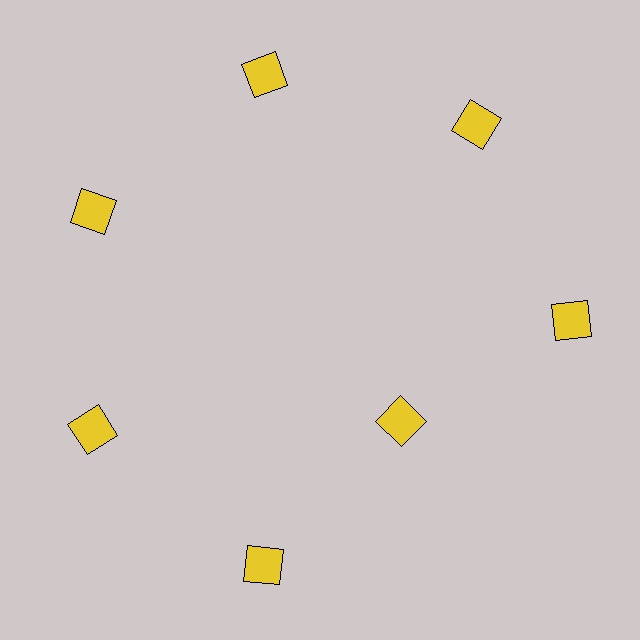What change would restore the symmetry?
The symmetry would be restored by moving it outward, back onto the ring so that all 7 squares sit at equal angles and equal distance from the center.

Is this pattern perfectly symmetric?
No. The 7 yellow squares are arranged in a ring, but one element near the 5 o'clock position is pulled inward toward the center, breaking the 7-fold rotational symmetry.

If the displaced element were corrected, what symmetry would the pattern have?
It would have 7-fold rotational symmetry — the pattern would map onto itself every 51 degrees.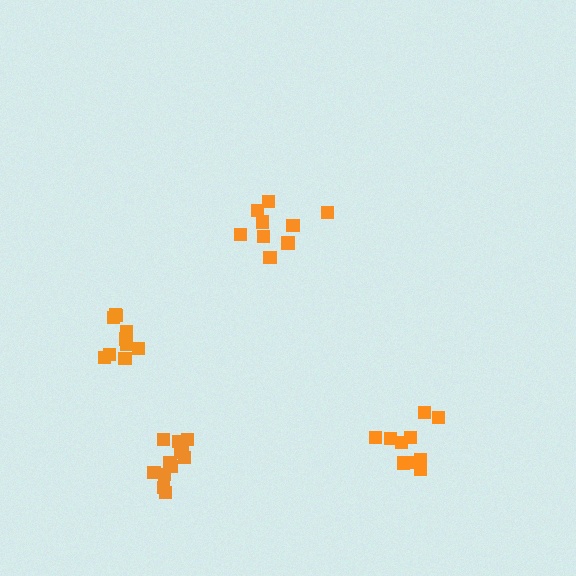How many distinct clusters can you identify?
There are 4 distinct clusters.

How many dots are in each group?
Group 1: 9 dots, Group 2: 10 dots, Group 3: 13 dots, Group 4: 10 dots (42 total).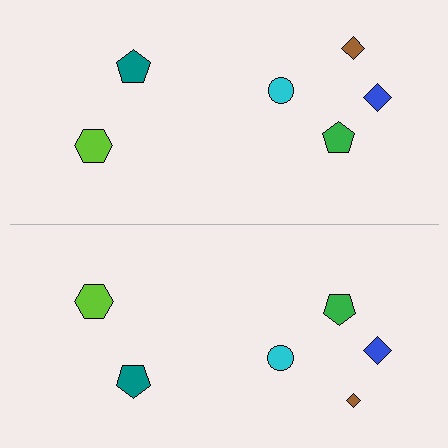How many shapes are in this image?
There are 12 shapes in this image.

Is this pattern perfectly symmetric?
No, the pattern is not perfectly symmetric. The brown diamond on the bottom side has a different size than its mirror counterpart.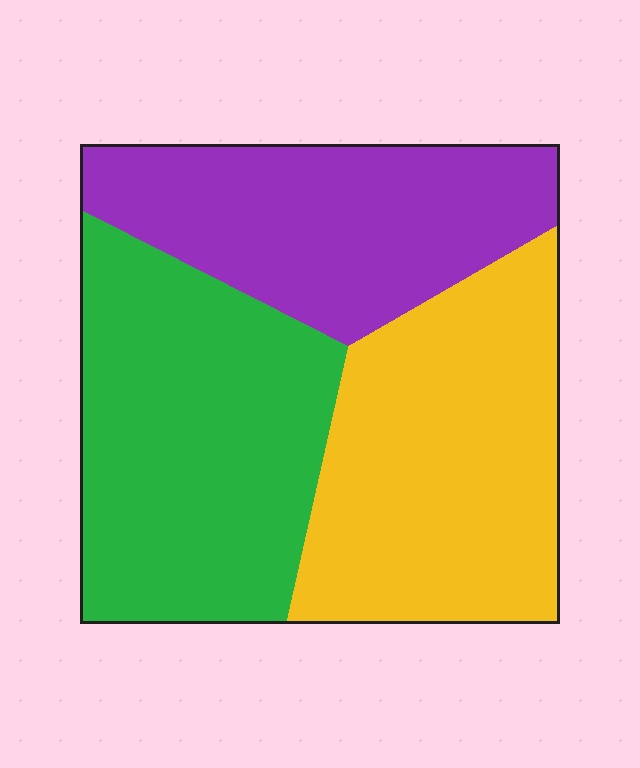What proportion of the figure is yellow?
Yellow covers 35% of the figure.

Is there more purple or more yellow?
Yellow.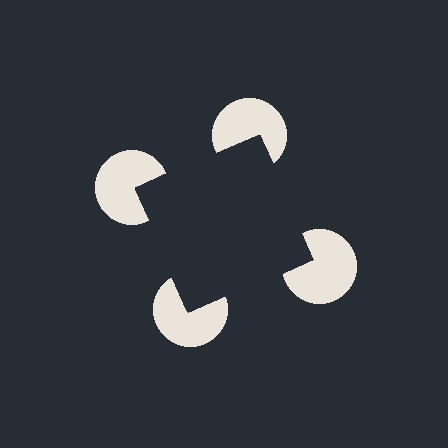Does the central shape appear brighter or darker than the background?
It typically appears slightly darker than the background, even though no actual brightness change is drawn.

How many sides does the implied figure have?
4 sides.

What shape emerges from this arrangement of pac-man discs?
An illusory square — its edges are inferred from the aligned wedge cuts in the pac-man discs, not physically drawn.